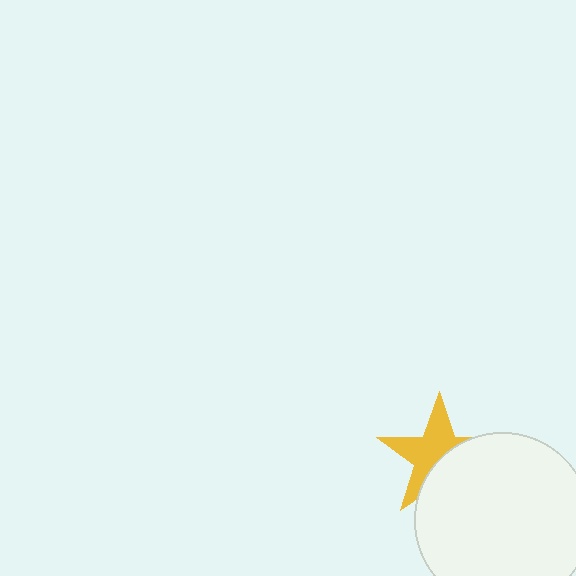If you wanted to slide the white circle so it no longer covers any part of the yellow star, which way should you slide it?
Slide it toward the lower-right — that is the most direct way to separate the two shapes.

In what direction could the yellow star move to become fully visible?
The yellow star could move toward the upper-left. That would shift it out from behind the white circle entirely.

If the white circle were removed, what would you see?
You would see the complete yellow star.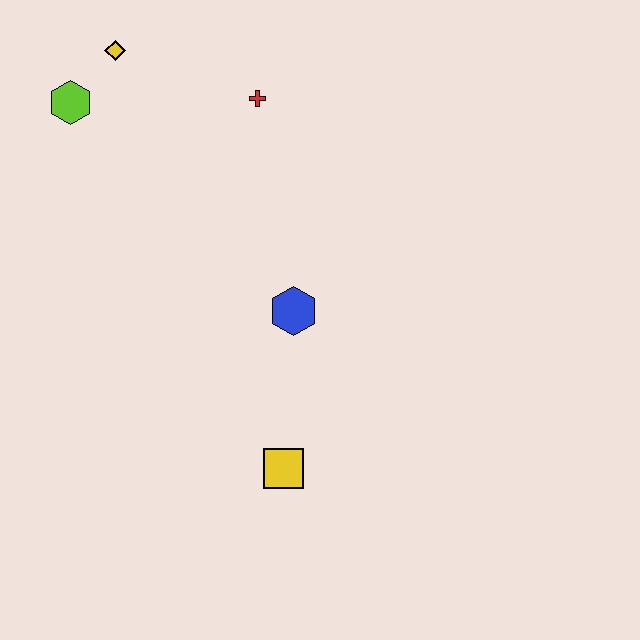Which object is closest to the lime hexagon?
The yellow diamond is closest to the lime hexagon.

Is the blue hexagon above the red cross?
No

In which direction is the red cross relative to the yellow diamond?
The red cross is to the right of the yellow diamond.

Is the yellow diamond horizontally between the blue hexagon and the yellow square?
No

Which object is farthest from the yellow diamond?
The yellow square is farthest from the yellow diamond.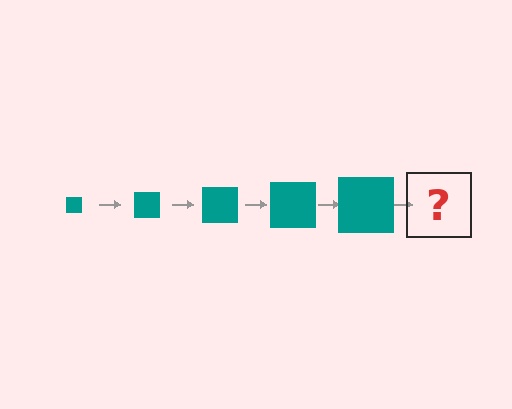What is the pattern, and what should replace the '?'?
The pattern is that the square gets progressively larger each step. The '?' should be a teal square, larger than the previous one.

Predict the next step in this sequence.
The next step is a teal square, larger than the previous one.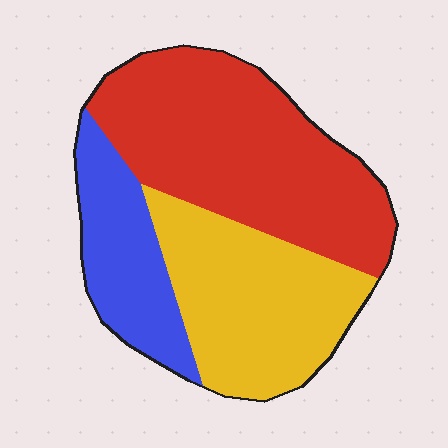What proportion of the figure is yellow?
Yellow takes up about one third (1/3) of the figure.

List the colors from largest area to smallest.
From largest to smallest: red, yellow, blue.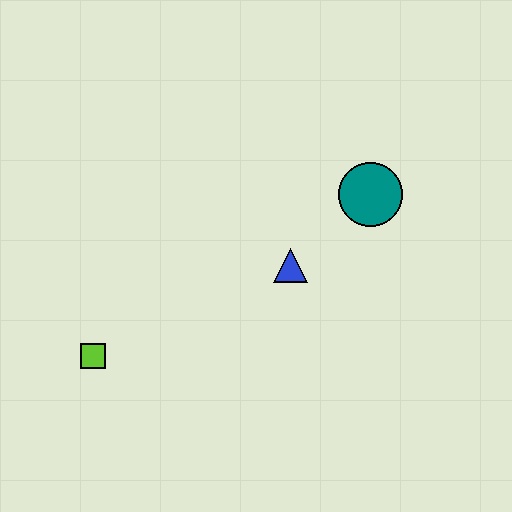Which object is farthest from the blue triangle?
The lime square is farthest from the blue triangle.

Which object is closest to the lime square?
The blue triangle is closest to the lime square.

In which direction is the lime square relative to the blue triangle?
The lime square is to the left of the blue triangle.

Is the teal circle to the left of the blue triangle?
No